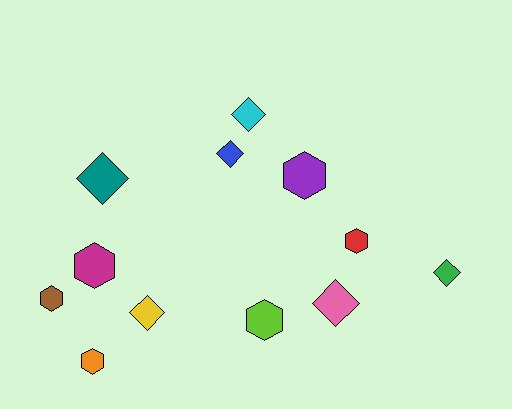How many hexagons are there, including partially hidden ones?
There are 6 hexagons.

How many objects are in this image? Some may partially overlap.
There are 12 objects.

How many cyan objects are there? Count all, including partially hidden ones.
There is 1 cyan object.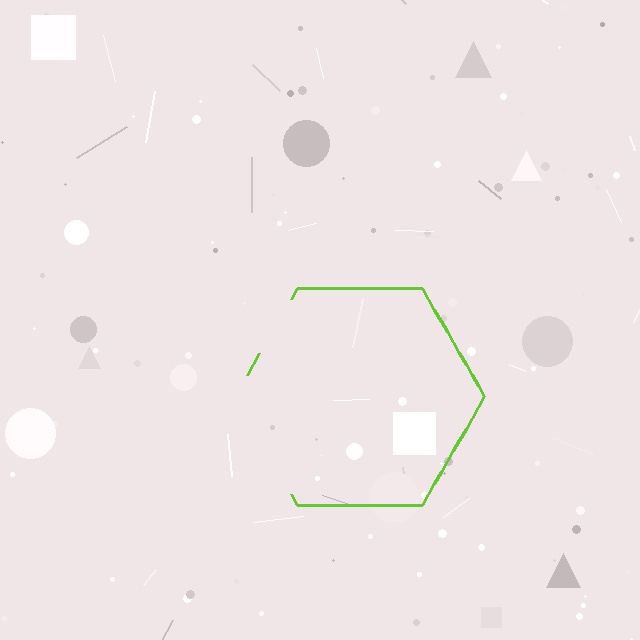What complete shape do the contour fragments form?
The contour fragments form a hexagon.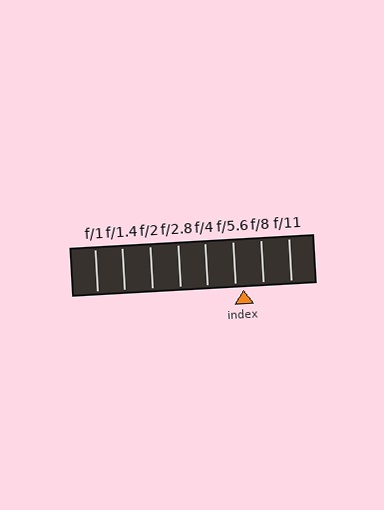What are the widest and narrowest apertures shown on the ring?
The widest aperture shown is f/1 and the narrowest is f/11.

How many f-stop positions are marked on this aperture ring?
There are 8 f-stop positions marked.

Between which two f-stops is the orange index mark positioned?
The index mark is between f/5.6 and f/8.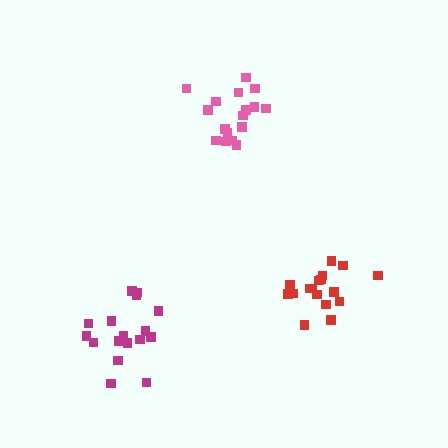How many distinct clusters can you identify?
There are 3 distinct clusters.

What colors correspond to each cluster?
The clusters are colored: pink, magenta, red.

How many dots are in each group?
Group 1: 17 dots, Group 2: 17 dots, Group 3: 17 dots (51 total).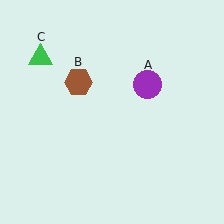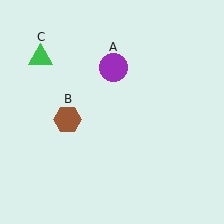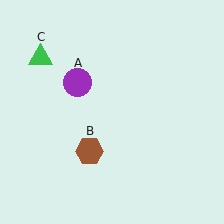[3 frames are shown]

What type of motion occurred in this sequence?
The purple circle (object A), brown hexagon (object B) rotated counterclockwise around the center of the scene.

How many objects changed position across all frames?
2 objects changed position: purple circle (object A), brown hexagon (object B).